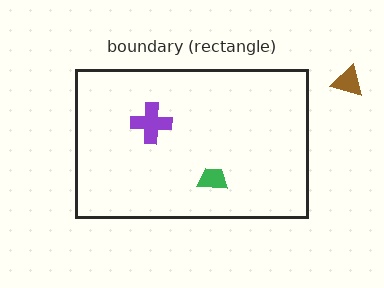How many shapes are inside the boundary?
2 inside, 1 outside.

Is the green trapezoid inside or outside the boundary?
Inside.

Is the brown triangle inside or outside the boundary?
Outside.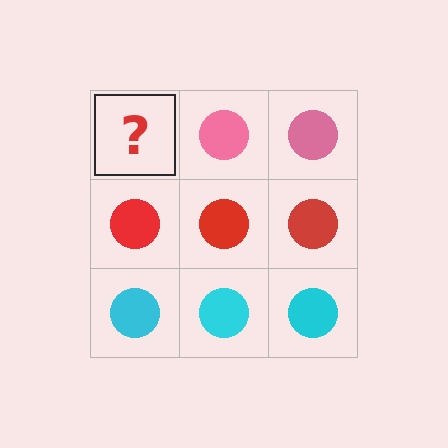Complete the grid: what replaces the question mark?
The question mark should be replaced with a pink circle.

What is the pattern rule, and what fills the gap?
The rule is that each row has a consistent color. The gap should be filled with a pink circle.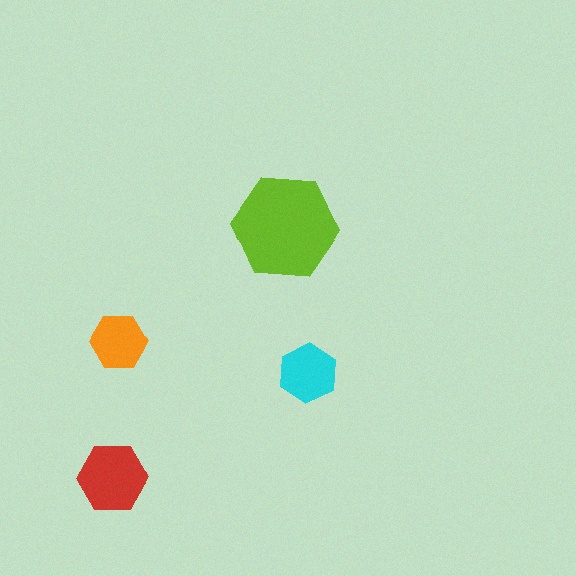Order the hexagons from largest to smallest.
the lime one, the red one, the cyan one, the orange one.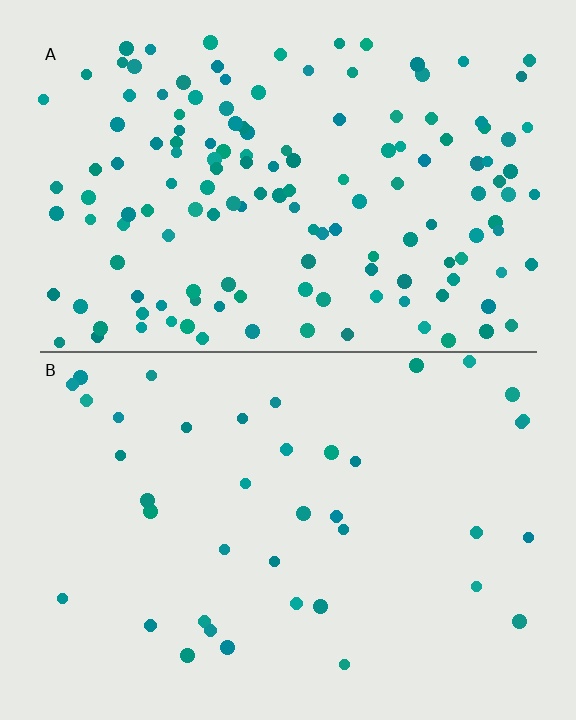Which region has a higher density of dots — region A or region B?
A (the top).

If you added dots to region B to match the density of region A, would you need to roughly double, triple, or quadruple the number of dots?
Approximately quadruple.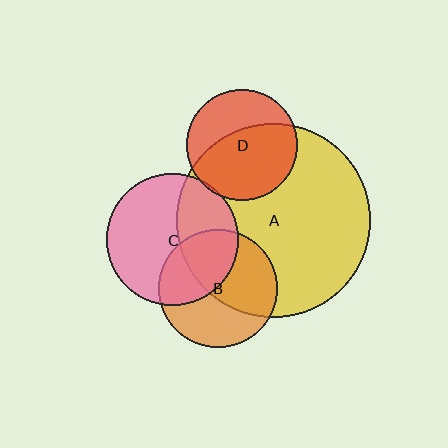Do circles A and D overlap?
Yes.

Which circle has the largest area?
Circle A (yellow).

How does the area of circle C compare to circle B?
Approximately 1.2 times.